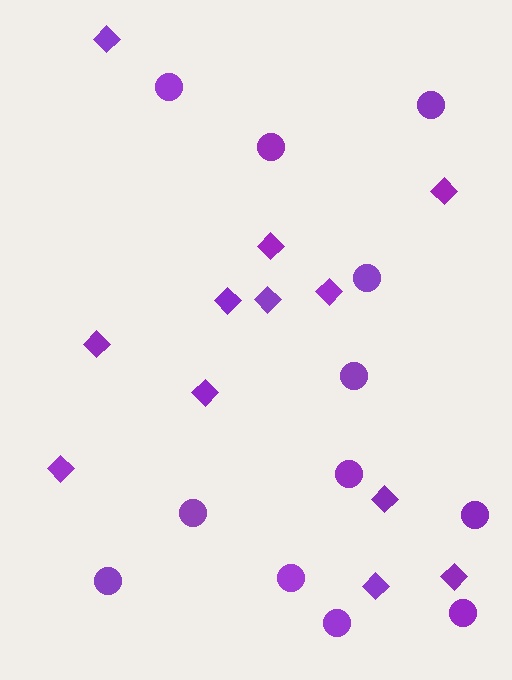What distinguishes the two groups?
There are 2 groups: one group of diamonds (12) and one group of circles (12).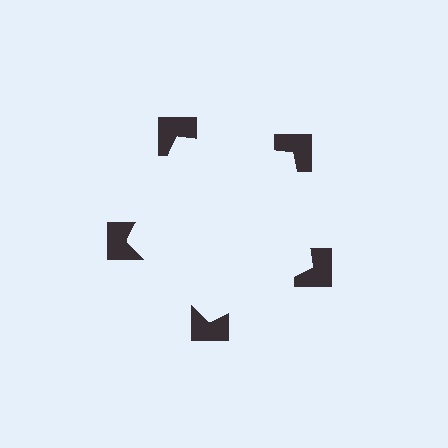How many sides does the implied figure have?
5 sides.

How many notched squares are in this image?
There are 5 — one at each vertex of the illusory pentagon.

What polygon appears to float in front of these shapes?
An illusory pentagon — its edges are inferred from the aligned wedge cuts in the notched squares, not physically drawn.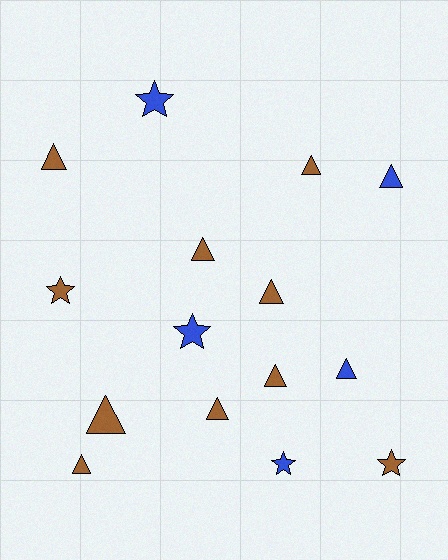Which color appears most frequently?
Brown, with 10 objects.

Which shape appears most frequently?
Triangle, with 10 objects.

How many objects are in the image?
There are 15 objects.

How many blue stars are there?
There are 3 blue stars.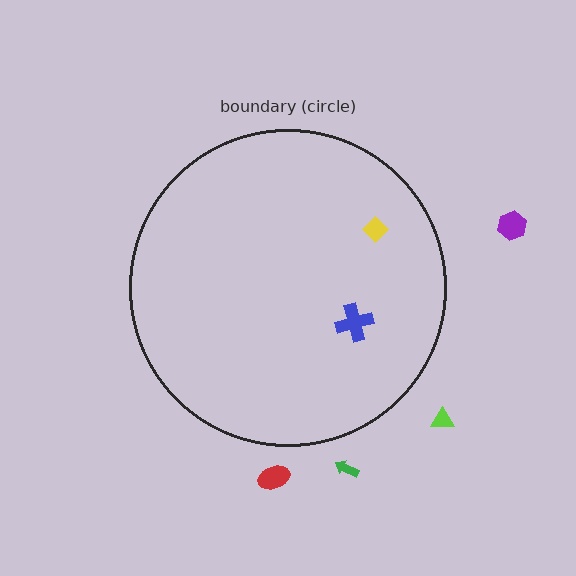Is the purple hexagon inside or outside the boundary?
Outside.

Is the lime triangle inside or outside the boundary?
Outside.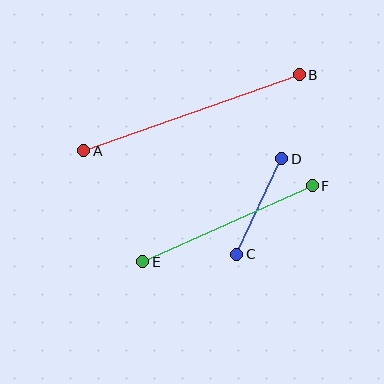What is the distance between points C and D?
The distance is approximately 106 pixels.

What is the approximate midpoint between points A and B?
The midpoint is at approximately (192, 113) pixels.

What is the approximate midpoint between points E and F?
The midpoint is at approximately (228, 224) pixels.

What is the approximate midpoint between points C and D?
The midpoint is at approximately (259, 207) pixels.